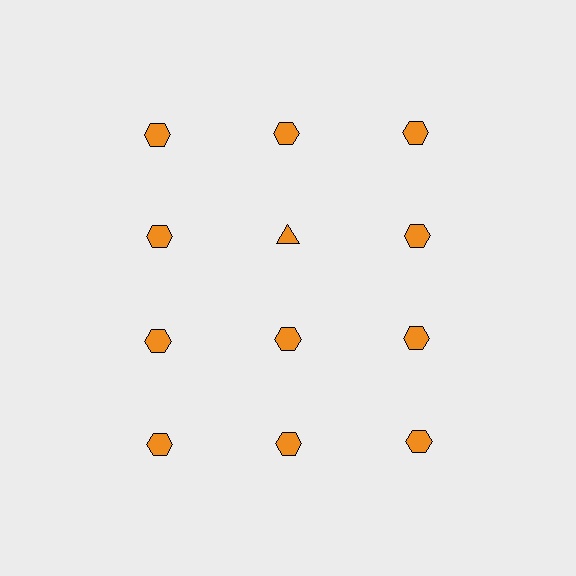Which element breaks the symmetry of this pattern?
The orange triangle in the second row, second from left column breaks the symmetry. All other shapes are orange hexagons.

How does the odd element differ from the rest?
It has a different shape: triangle instead of hexagon.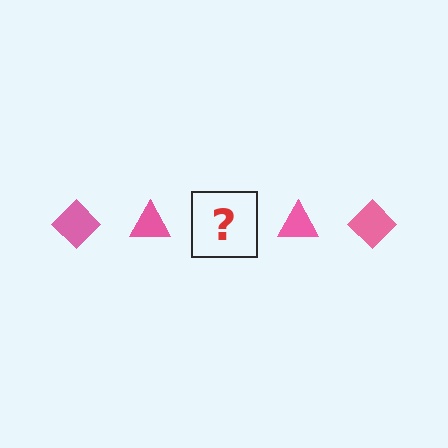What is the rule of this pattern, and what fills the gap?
The rule is that the pattern cycles through diamond, triangle shapes in pink. The gap should be filled with a pink diamond.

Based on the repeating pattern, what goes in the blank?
The blank should be a pink diamond.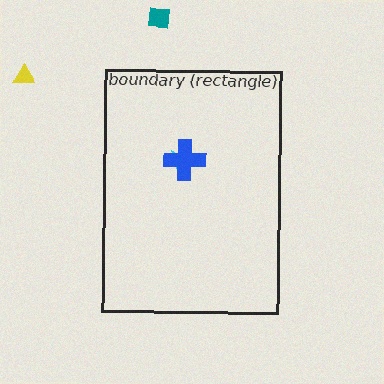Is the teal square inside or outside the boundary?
Outside.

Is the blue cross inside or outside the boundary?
Inside.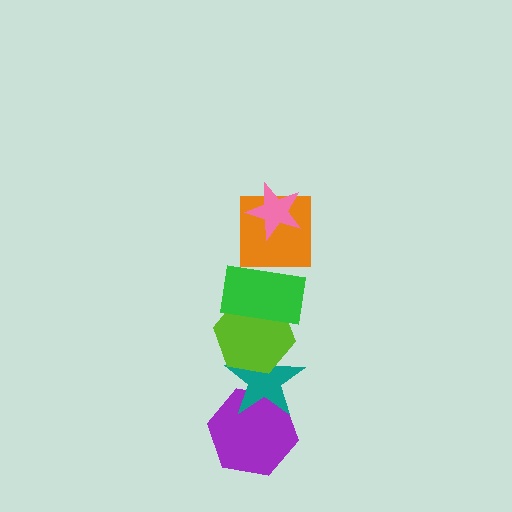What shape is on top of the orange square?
The pink star is on top of the orange square.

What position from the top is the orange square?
The orange square is 2nd from the top.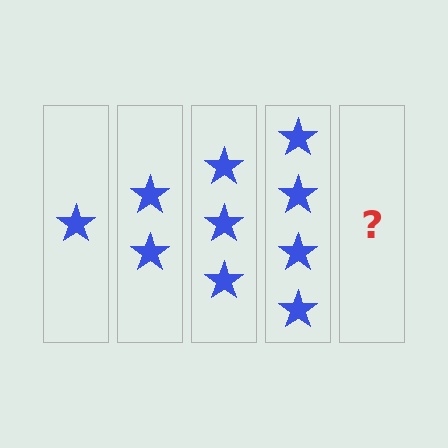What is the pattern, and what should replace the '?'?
The pattern is that each step adds one more star. The '?' should be 5 stars.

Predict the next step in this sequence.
The next step is 5 stars.